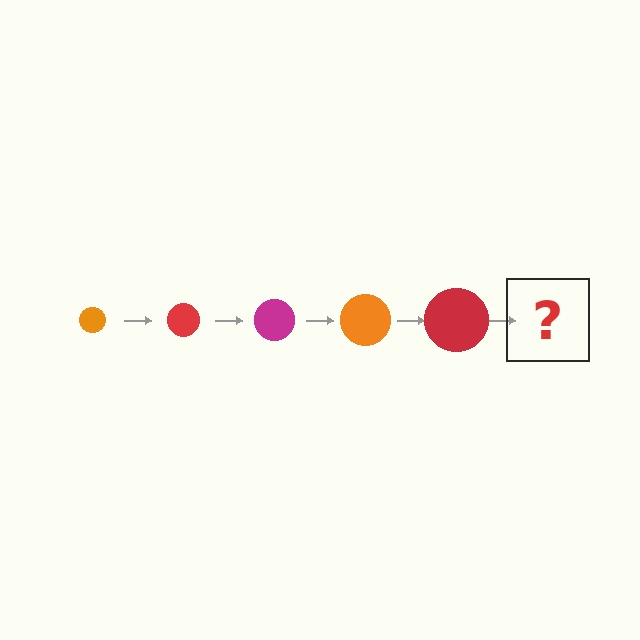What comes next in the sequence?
The next element should be a magenta circle, larger than the previous one.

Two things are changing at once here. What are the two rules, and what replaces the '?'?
The two rules are that the circle grows larger each step and the color cycles through orange, red, and magenta. The '?' should be a magenta circle, larger than the previous one.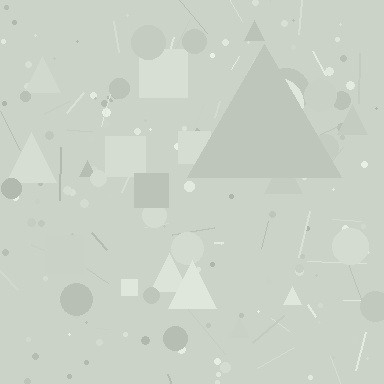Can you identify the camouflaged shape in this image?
The camouflaged shape is a triangle.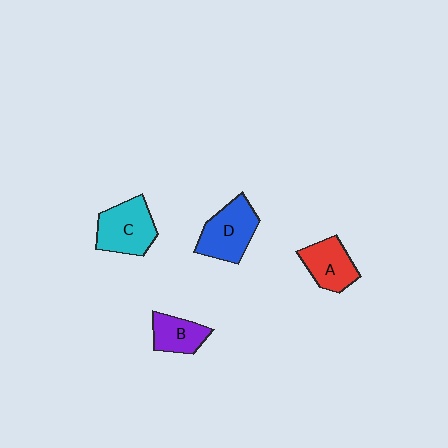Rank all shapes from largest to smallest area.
From largest to smallest: C (cyan), D (blue), A (red), B (purple).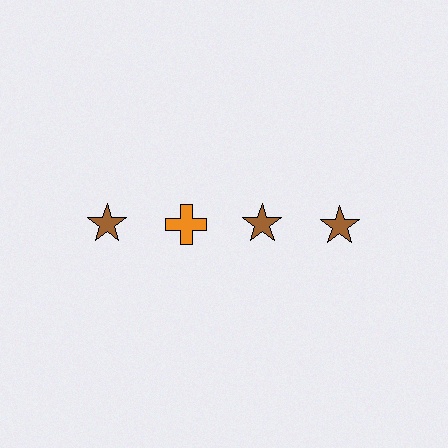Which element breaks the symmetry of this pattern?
The orange cross in the top row, second from left column breaks the symmetry. All other shapes are brown stars.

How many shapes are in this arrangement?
There are 4 shapes arranged in a grid pattern.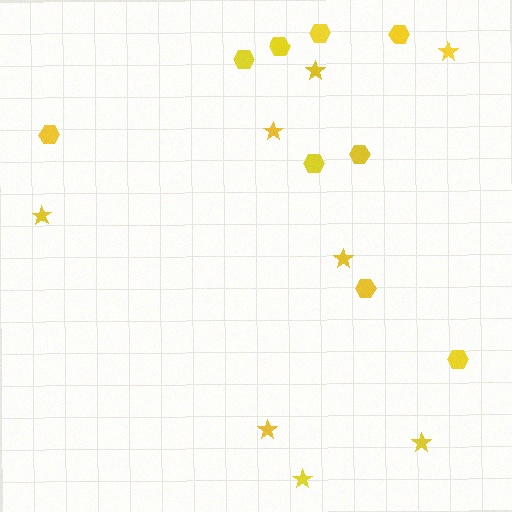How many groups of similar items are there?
There are 2 groups: one group of hexagons (9) and one group of stars (8).